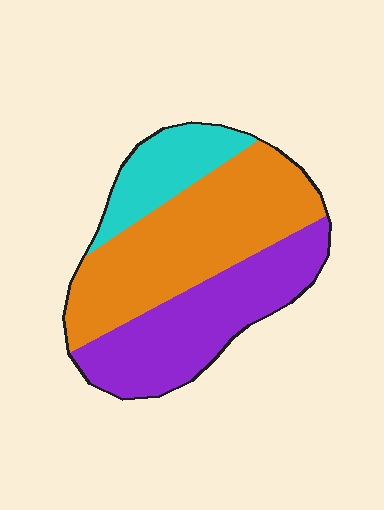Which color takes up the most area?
Orange, at roughly 45%.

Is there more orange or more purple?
Orange.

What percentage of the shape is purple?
Purple takes up about three eighths (3/8) of the shape.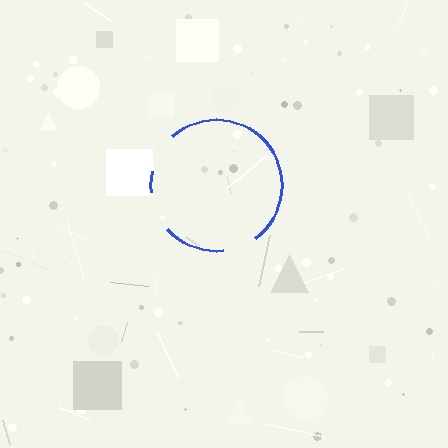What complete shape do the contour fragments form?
The contour fragments form a circle.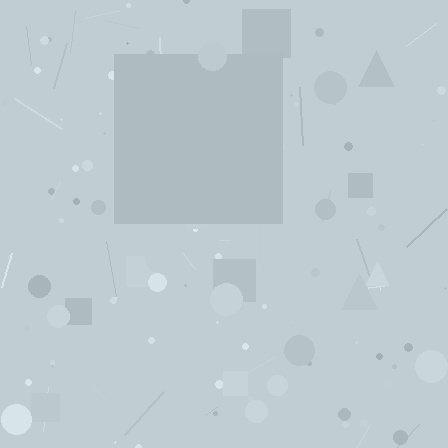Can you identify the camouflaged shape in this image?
The camouflaged shape is a square.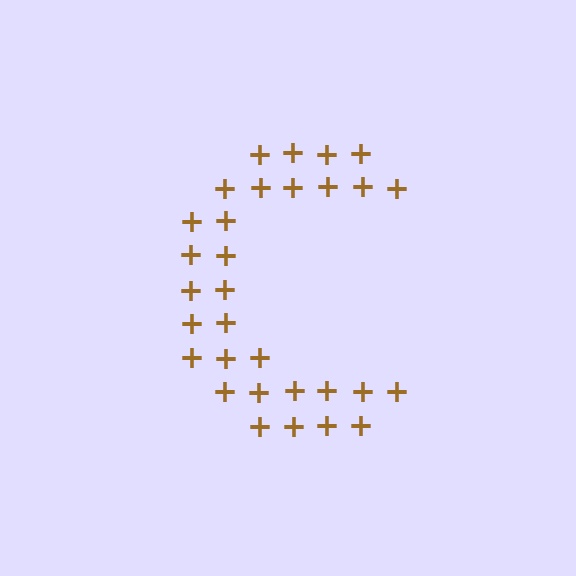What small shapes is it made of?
It is made of small plus signs.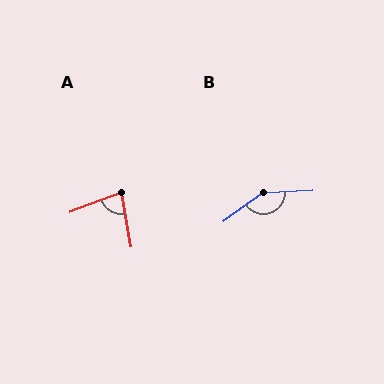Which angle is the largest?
B, at approximately 147 degrees.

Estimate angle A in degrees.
Approximately 79 degrees.